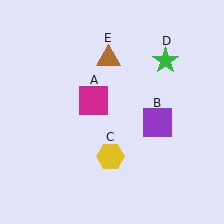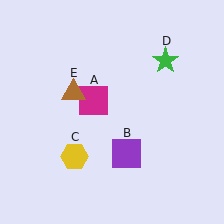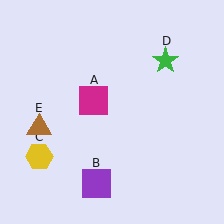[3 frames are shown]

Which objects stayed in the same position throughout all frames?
Magenta square (object A) and green star (object D) remained stationary.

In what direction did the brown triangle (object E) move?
The brown triangle (object E) moved down and to the left.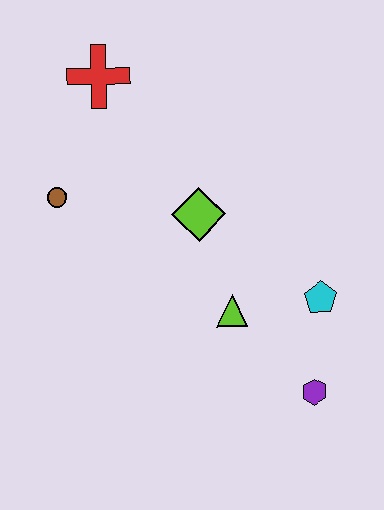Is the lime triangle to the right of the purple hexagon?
No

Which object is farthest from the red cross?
The purple hexagon is farthest from the red cross.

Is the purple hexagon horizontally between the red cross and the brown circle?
No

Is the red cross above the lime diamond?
Yes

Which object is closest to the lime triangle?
The cyan pentagon is closest to the lime triangle.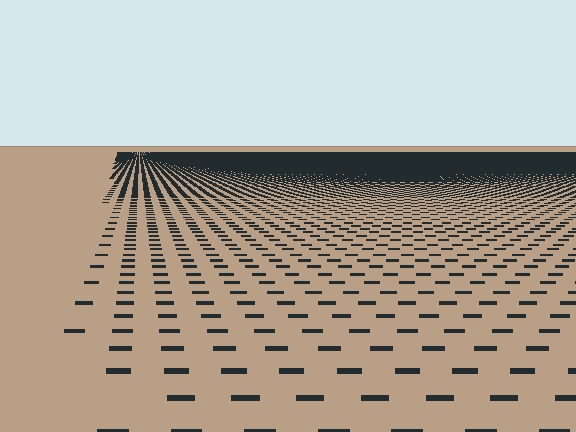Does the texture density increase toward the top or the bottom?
Density increases toward the top.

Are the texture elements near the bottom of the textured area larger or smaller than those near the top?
Larger. Near the bottom, elements are closer to the viewer and appear at a bigger on-screen size.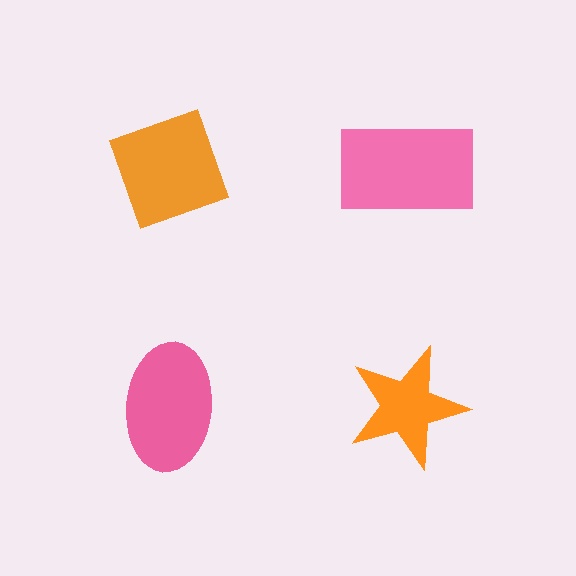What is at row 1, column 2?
A pink rectangle.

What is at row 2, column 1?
A pink ellipse.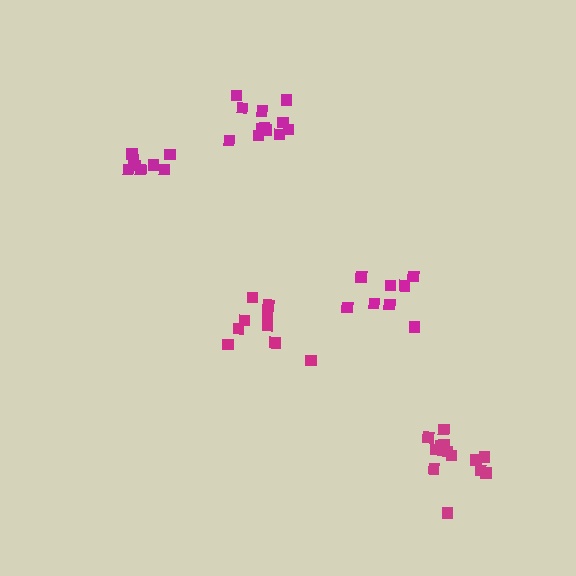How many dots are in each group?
Group 1: 8 dots, Group 2: 9 dots, Group 3: 12 dots, Group 4: 14 dots, Group 5: 8 dots (51 total).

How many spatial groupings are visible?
There are 5 spatial groupings.